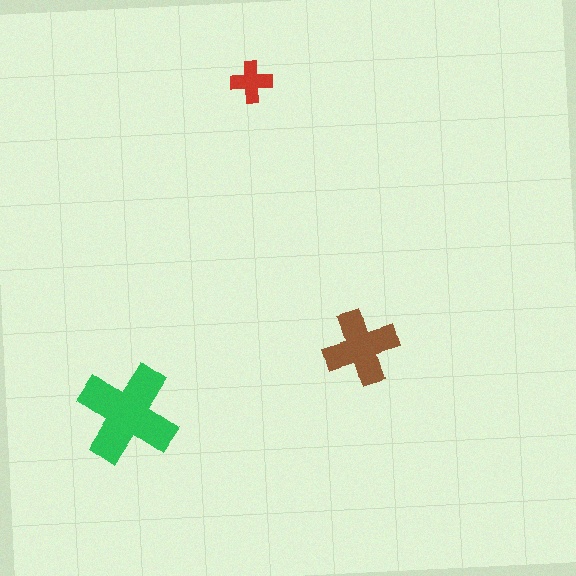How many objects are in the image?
There are 3 objects in the image.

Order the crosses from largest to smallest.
the green one, the brown one, the red one.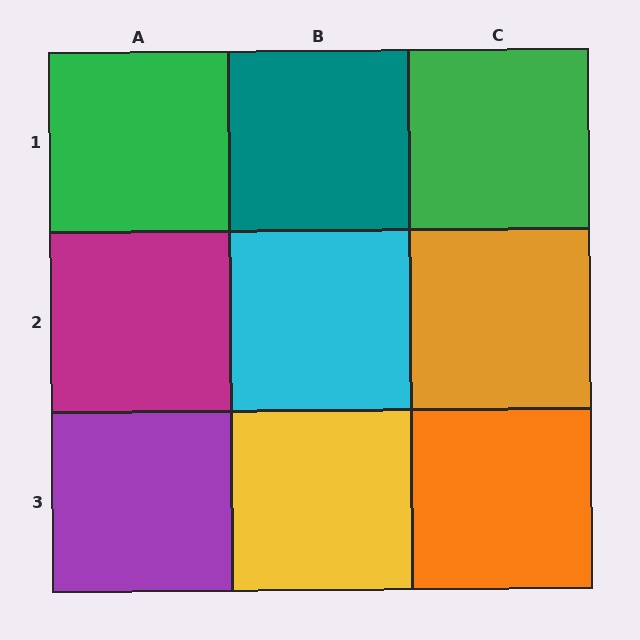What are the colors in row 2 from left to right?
Magenta, cyan, orange.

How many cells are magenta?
1 cell is magenta.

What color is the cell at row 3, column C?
Orange.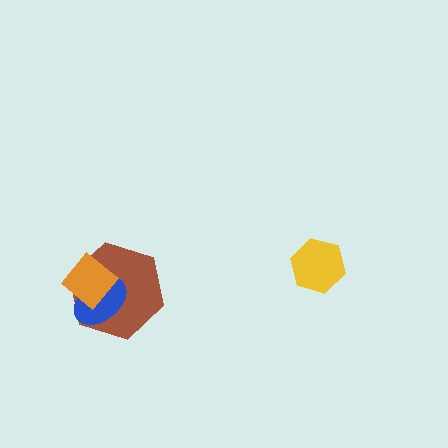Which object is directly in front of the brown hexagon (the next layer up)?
The blue ellipse is directly in front of the brown hexagon.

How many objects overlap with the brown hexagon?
2 objects overlap with the brown hexagon.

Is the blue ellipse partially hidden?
Yes, it is partially covered by another shape.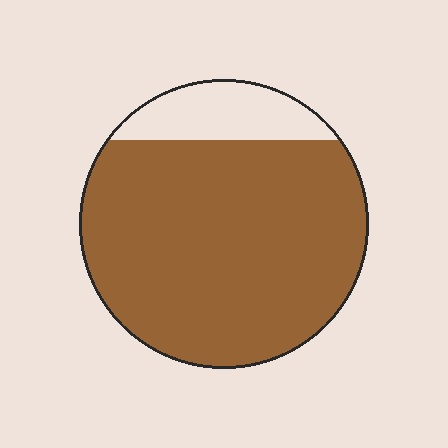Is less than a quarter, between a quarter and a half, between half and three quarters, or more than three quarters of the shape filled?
More than three quarters.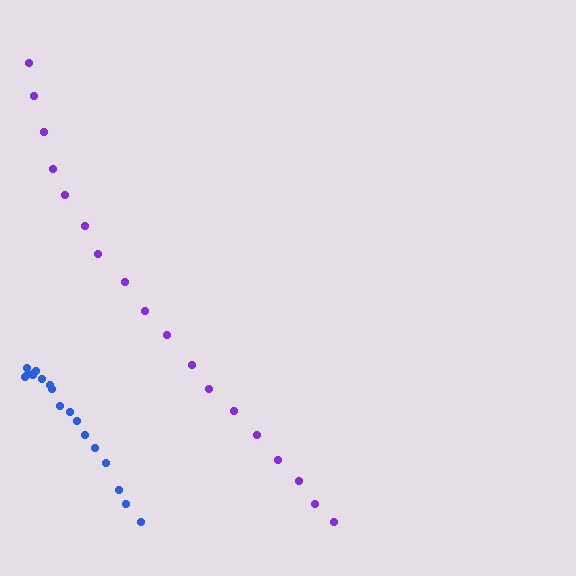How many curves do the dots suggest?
There are 2 distinct paths.